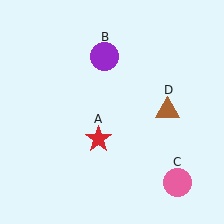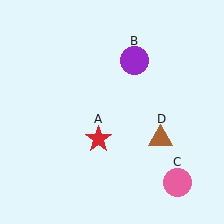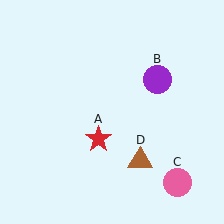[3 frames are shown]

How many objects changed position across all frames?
2 objects changed position: purple circle (object B), brown triangle (object D).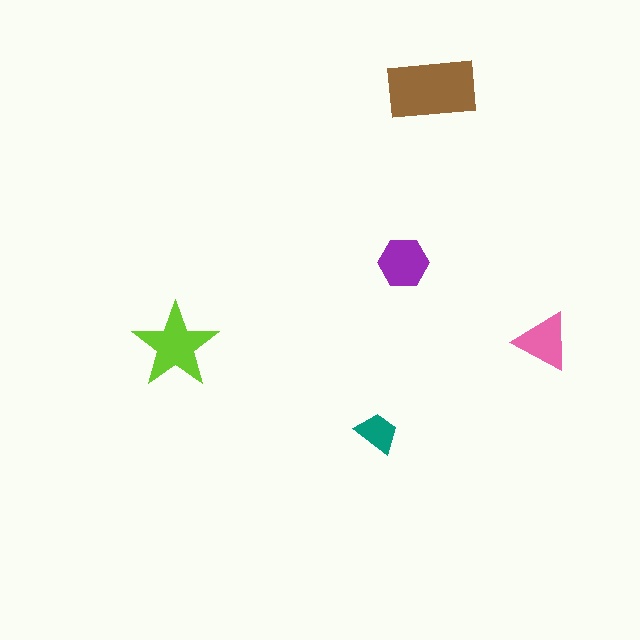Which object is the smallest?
The teal trapezoid.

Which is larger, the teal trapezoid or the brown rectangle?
The brown rectangle.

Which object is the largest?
The brown rectangle.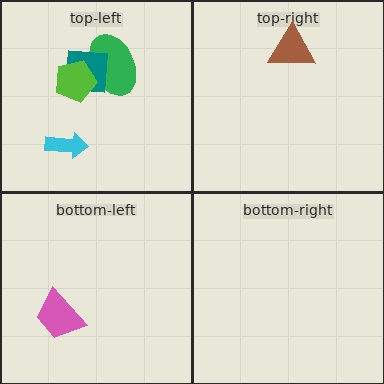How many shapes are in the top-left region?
4.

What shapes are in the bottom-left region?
The pink trapezoid.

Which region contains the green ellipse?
The top-left region.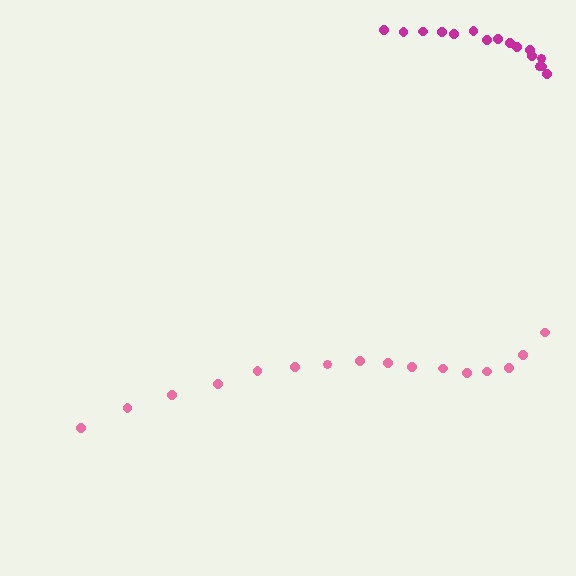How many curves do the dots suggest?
There are 2 distinct paths.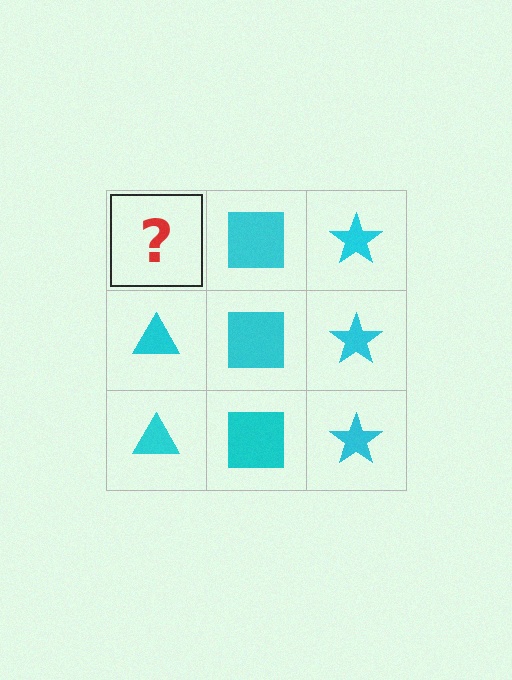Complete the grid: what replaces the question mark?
The question mark should be replaced with a cyan triangle.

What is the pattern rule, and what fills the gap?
The rule is that each column has a consistent shape. The gap should be filled with a cyan triangle.